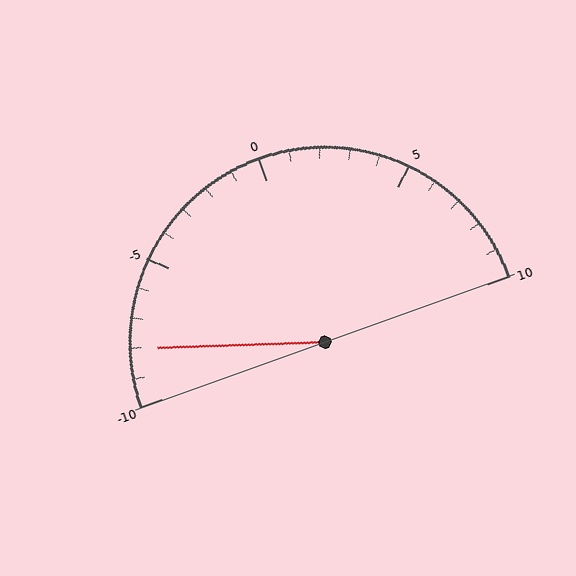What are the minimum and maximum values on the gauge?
The gauge ranges from -10 to 10.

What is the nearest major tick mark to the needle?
The nearest major tick mark is -10.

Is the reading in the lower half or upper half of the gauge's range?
The reading is in the lower half of the range (-10 to 10).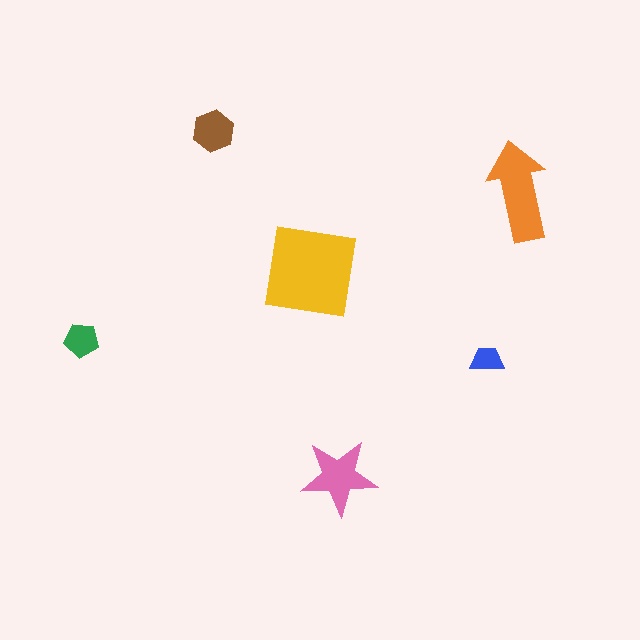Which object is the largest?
The yellow square.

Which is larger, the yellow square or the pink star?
The yellow square.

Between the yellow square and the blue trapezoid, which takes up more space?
The yellow square.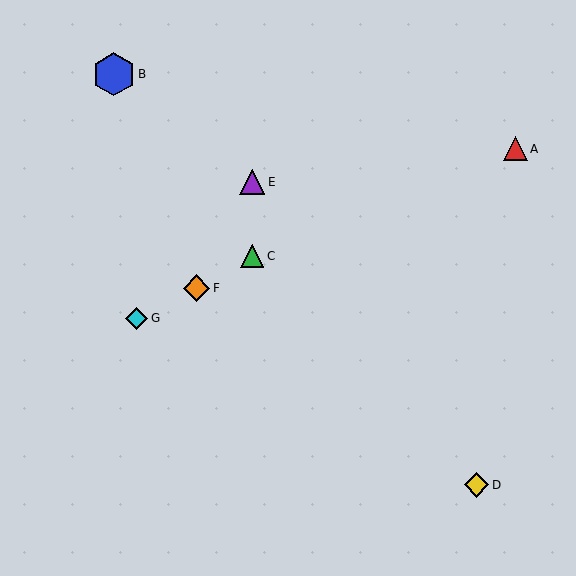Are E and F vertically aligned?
No, E is at x≈252 and F is at x≈197.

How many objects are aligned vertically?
2 objects (C, E) are aligned vertically.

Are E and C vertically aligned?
Yes, both are at x≈252.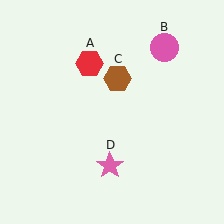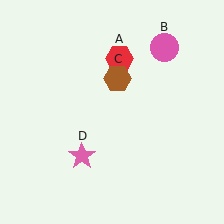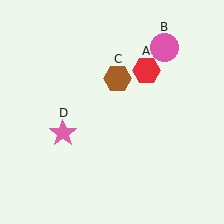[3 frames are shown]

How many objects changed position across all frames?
2 objects changed position: red hexagon (object A), pink star (object D).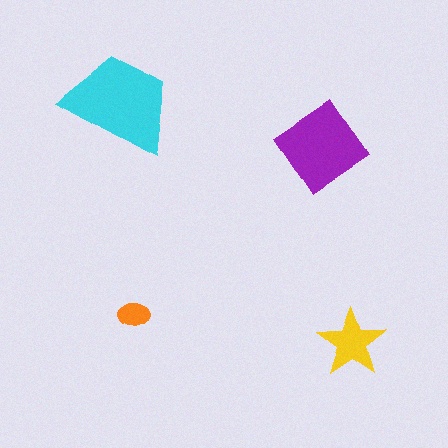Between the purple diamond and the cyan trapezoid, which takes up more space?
The cyan trapezoid.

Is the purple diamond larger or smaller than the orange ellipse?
Larger.